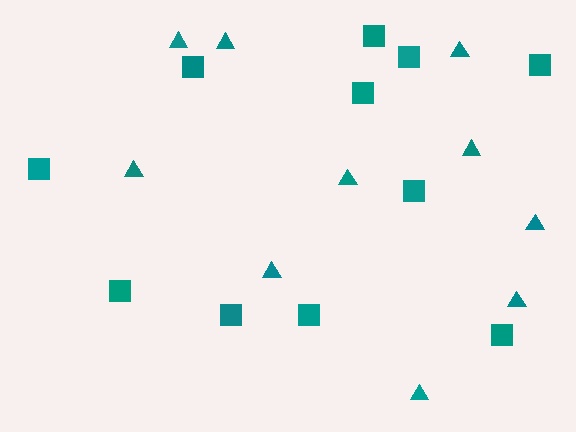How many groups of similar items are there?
There are 2 groups: one group of squares (11) and one group of triangles (10).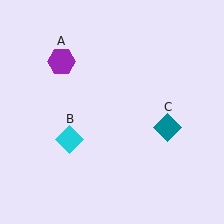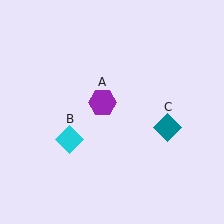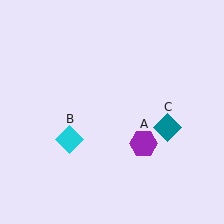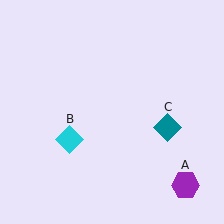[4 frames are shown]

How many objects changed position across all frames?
1 object changed position: purple hexagon (object A).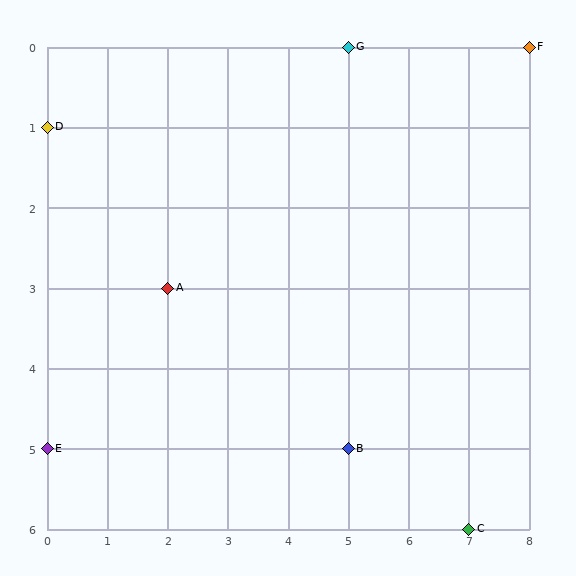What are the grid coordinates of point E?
Point E is at grid coordinates (0, 5).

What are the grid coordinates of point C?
Point C is at grid coordinates (7, 6).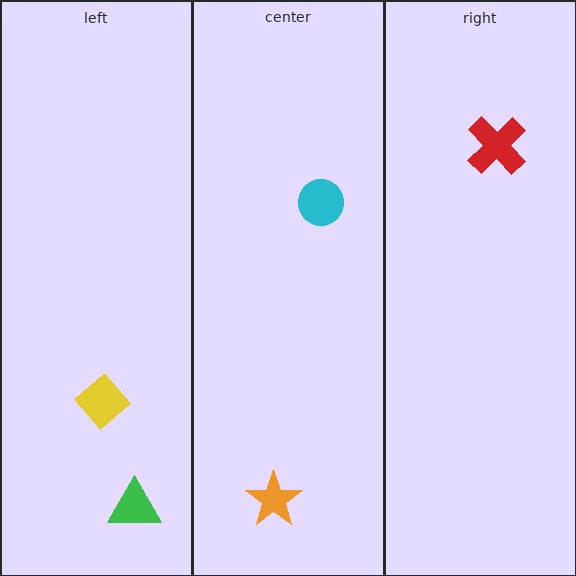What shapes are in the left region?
The green triangle, the yellow diamond.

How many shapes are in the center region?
2.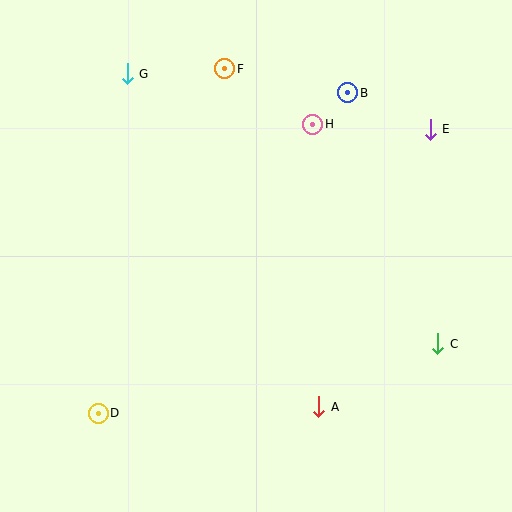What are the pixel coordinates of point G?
Point G is at (127, 74).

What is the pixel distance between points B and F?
The distance between B and F is 125 pixels.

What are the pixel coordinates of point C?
Point C is at (438, 344).